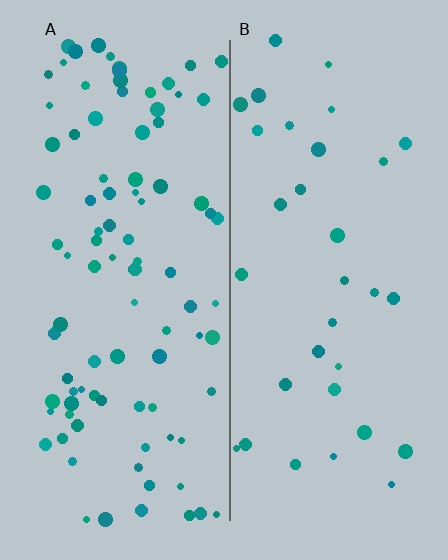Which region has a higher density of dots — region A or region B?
A (the left).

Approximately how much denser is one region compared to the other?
Approximately 2.8× — region A over region B.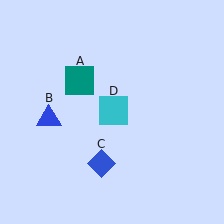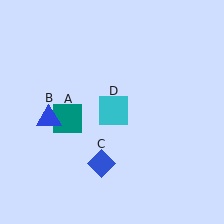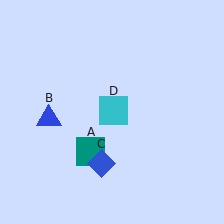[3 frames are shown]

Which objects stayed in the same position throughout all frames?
Blue triangle (object B) and blue diamond (object C) and cyan square (object D) remained stationary.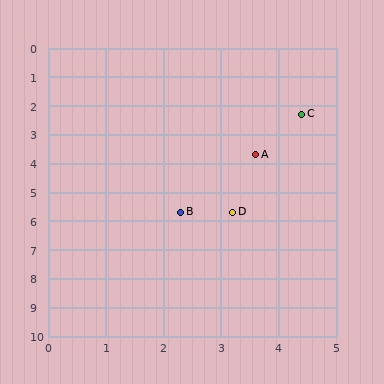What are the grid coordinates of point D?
Point D is at approximately (3.2, 5.7).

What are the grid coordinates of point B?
Point B is at approximately (2.3, 5.7).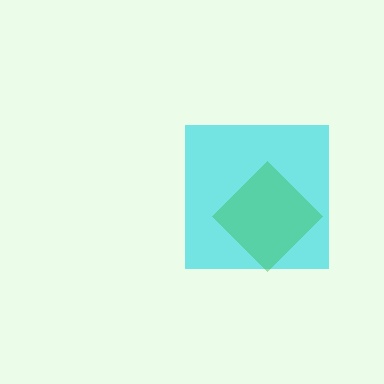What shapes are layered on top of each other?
The layered shapes are: a cyan square, a green diamond.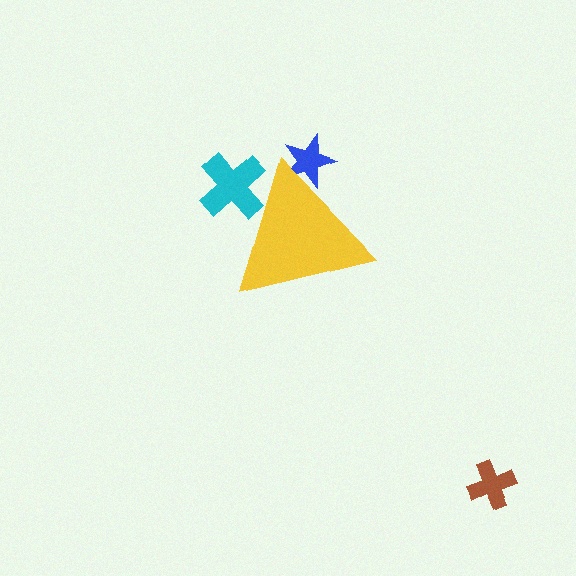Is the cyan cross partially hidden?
Yes, the cyan cross is partially hidden behind the yellow triangle.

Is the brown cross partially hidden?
No, the brown cross is fully visible.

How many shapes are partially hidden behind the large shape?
2 shapes are partially hidden.